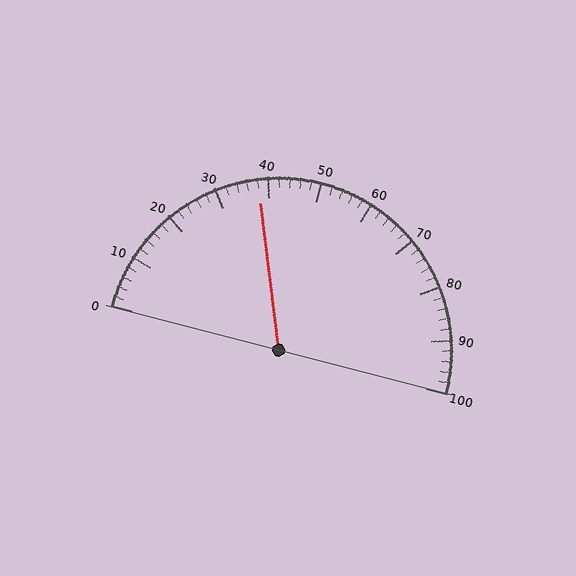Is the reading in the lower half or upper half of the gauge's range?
The reading is in the lower half of the range (0 to 100).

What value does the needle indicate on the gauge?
The needle indicates approximately 38.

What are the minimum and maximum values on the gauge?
The gauge ranges from 0 to 100.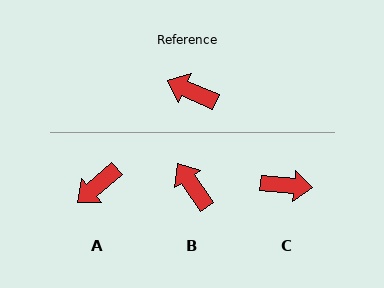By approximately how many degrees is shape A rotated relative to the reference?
Approximately 65 degrees counter-clockwise.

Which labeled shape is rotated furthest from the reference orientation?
C, about 162 degrees away.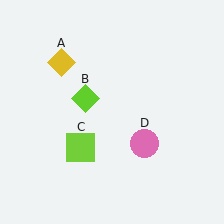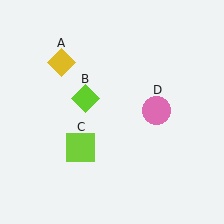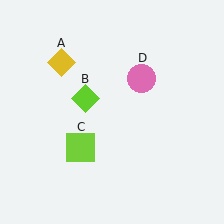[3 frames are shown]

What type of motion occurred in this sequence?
The pink circle (object D) rotated counterclockwise around the center of the scene.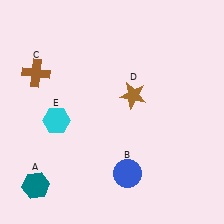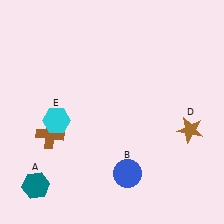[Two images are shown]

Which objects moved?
The objects that moved are: the brown cross (C), the brown star (D).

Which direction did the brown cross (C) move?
The brown cross (C) moved down.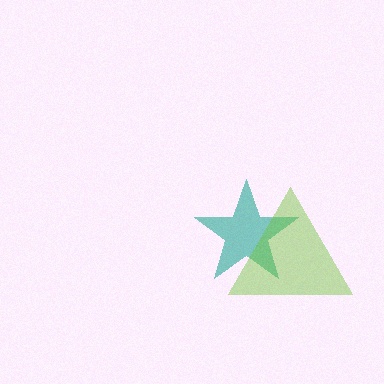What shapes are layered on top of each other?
The layered shapes are: a teal star, a lime triangle.